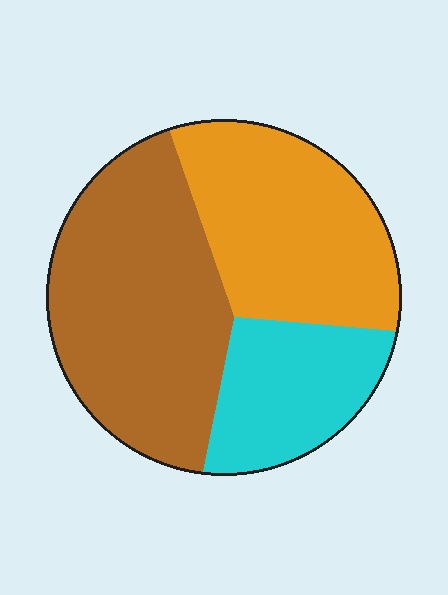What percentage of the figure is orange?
Orange covers roughly 35% of the figure.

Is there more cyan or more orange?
Orange.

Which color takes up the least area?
Cyan, at roughly 20%.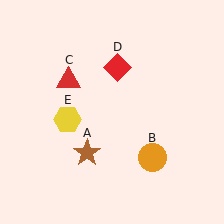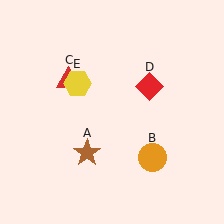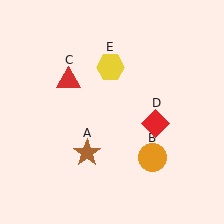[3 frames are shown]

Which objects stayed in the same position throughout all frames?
Brown star (object A) and orange circle (object B) and red triangle (object C) remained stationary.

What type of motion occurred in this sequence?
The red diamond (object D), yellow hexagon (object E) rotated clockwise around the center of the scene.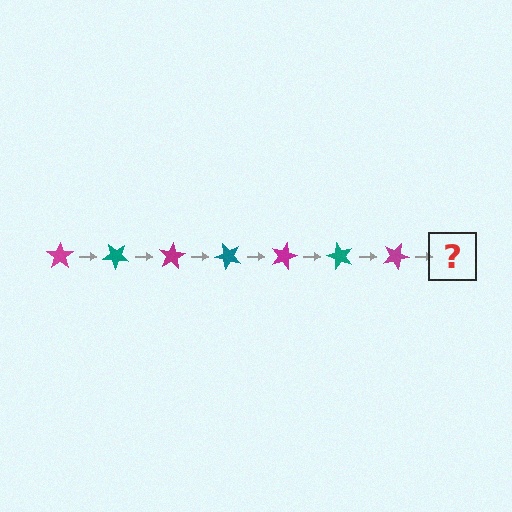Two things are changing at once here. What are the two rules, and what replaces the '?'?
The two rules are that it rotates 40 degrees each step and the color cycles through magenta and teal. The '?' should be a teal star, rotated 280 degrees from the start.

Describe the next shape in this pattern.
It should be a teal star, rotated 280 degrees from the start.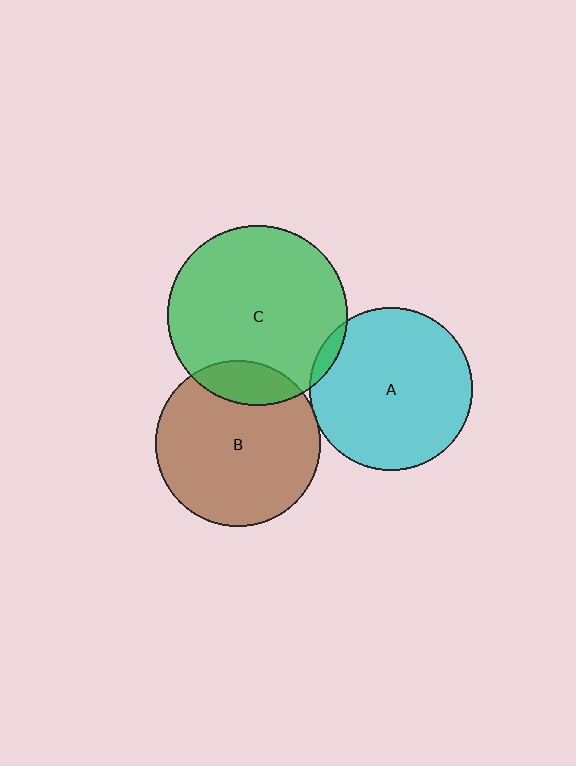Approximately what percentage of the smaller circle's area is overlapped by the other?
Approximately 5%.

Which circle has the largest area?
Circle C (green).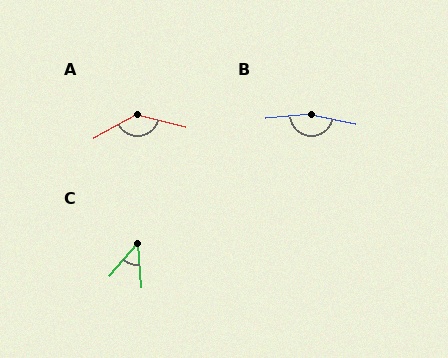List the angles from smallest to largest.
C (46°), A (137°), B (163°).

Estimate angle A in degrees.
Approximately 137 degrees.